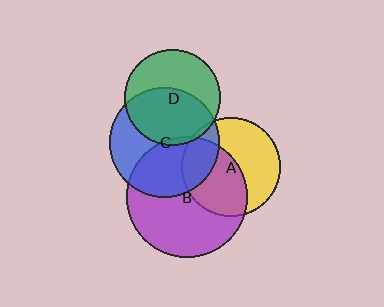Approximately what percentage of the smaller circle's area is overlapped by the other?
Approximately 55%.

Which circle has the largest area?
Circle B (purple).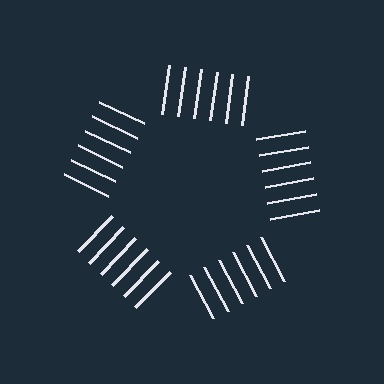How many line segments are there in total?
30 — 6 along each of the 5 edges.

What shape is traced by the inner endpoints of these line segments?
An illusory pentagon — the line segments terminate on its edges but no continuous stroke is drawn.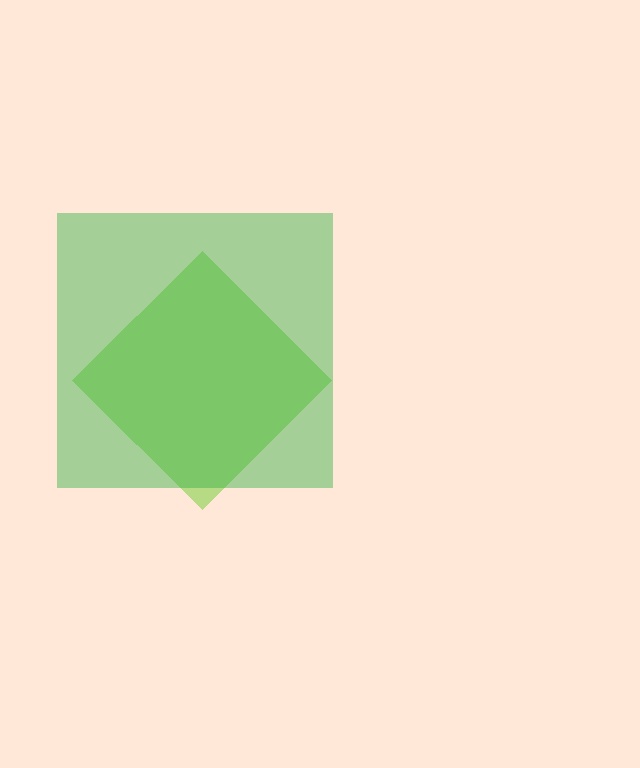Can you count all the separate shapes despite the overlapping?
Yes, there are 2 separate shapes.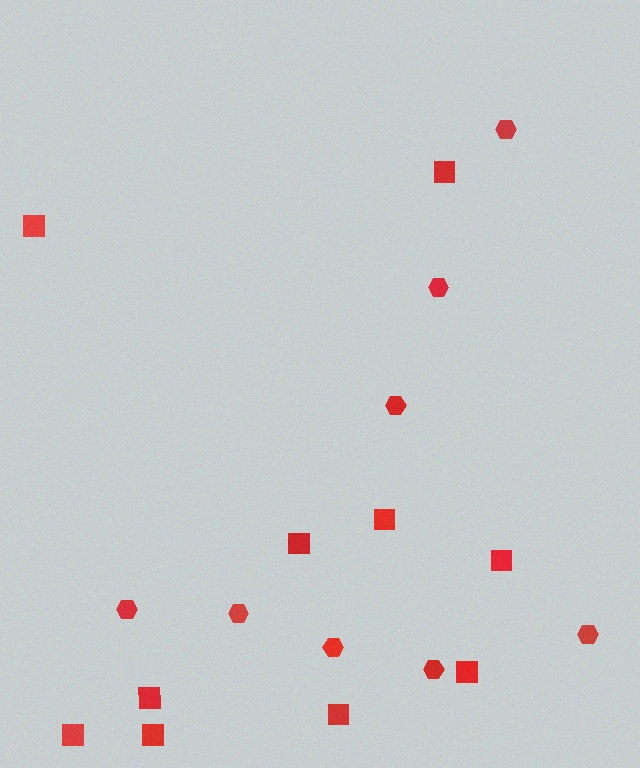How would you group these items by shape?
There are 2 groups: one group of hexagons (8) and one group of squares (10).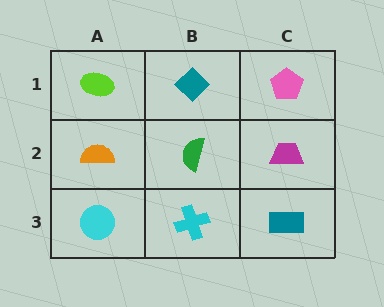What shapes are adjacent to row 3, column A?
An orange semicircle (row 2, column A), a cyan cross (row 3, column B).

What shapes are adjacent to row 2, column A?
A lime ellipse (row 1, column A), a cyan circle (row 3, column A), a green semicircle (row 2, column B).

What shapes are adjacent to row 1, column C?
A magenta trapezoid (row 2, column C), a teal diamond (row 1, column B).